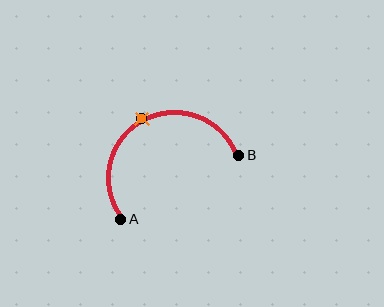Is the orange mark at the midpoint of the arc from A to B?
Yes. The orange mark lies on the arc at equal arc-length from both A and B — it is the arc midpoint.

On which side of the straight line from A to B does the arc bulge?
The arc bulges above the straight line connecting A and B.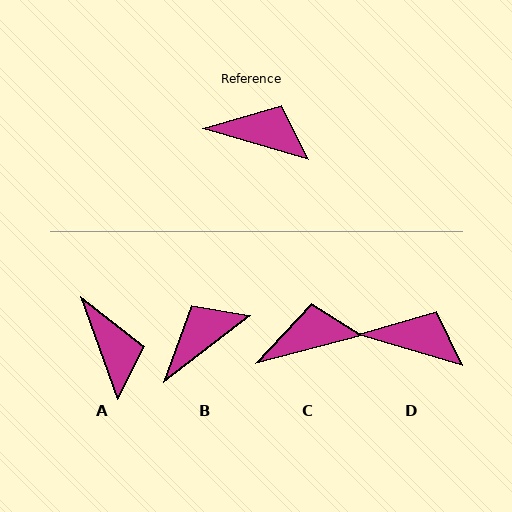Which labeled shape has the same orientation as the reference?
D.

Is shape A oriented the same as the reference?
No, it is off by about 54 degrees.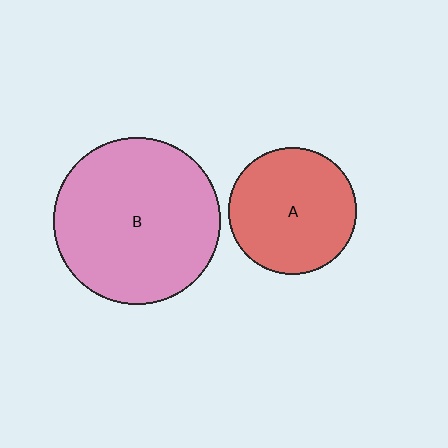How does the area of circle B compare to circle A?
Approximately 1.7 times.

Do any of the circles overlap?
No, none of the circles overlap.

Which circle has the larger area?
Circle B (pink).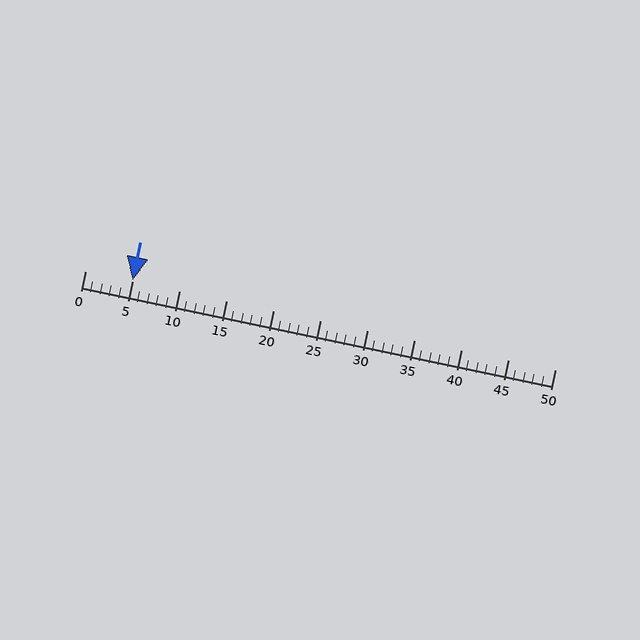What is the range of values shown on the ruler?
The ruler shows values from 0 to 50.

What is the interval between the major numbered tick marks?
The major tick marks are spaced 5 units apart.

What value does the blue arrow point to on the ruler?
The blue arrow points to approximately 5.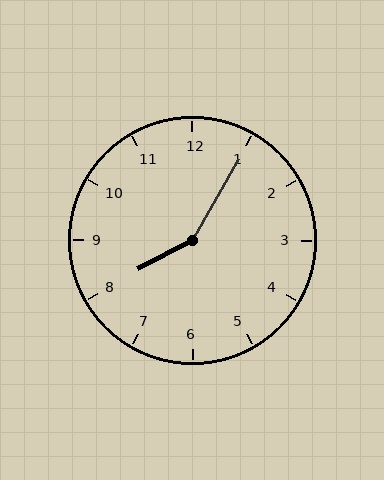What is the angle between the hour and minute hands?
Approximately 148 degrees.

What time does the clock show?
8:05.